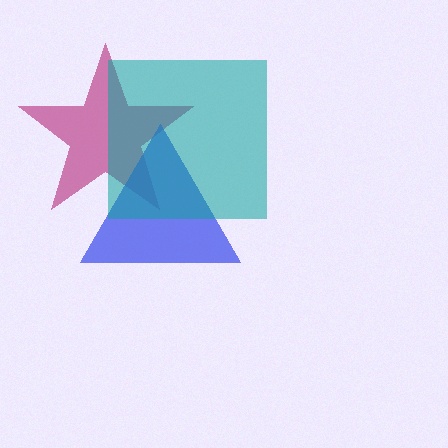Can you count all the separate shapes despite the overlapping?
Yes, there are 3 separate shapes.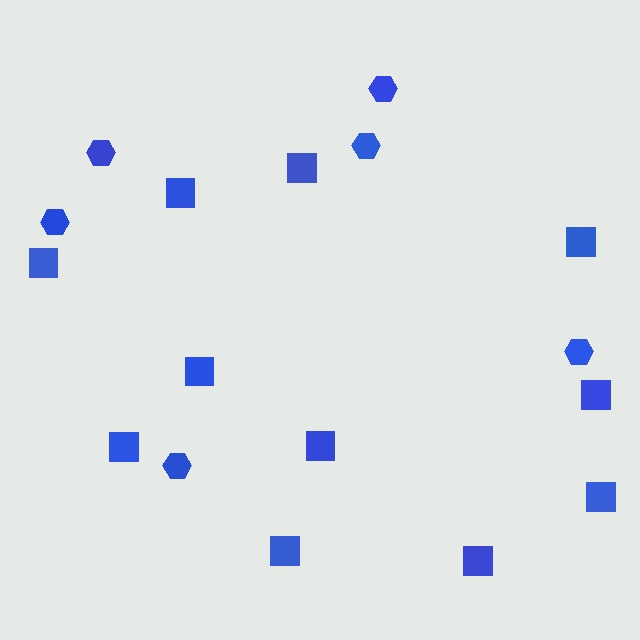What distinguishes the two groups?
There are 2 groups: one group of squares (11) and one group of hexagons (6).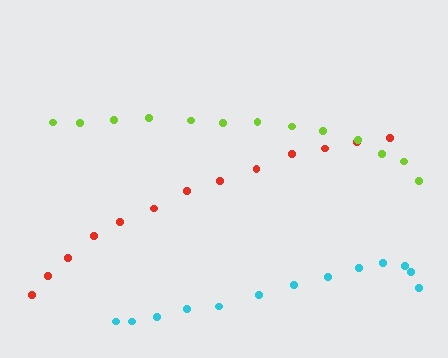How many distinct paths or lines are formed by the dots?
There are 3 distinct paths.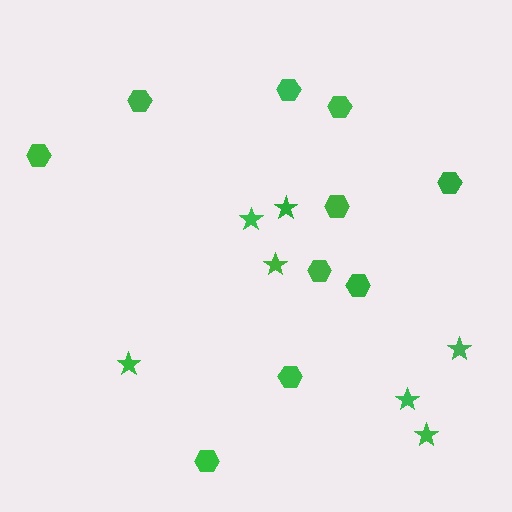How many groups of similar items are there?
There are 2 groups: one group of stars (7) and one group of hexagons (10).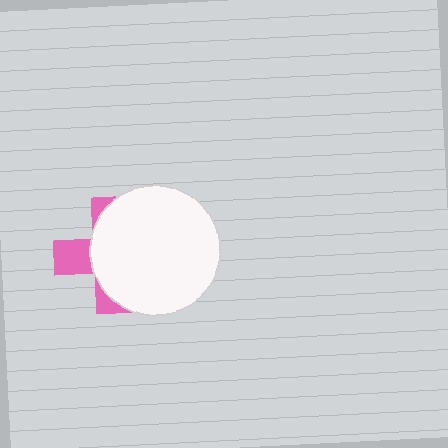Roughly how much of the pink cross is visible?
A small part of it is visible (roughly 31%).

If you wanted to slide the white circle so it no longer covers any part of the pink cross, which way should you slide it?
Slide it right — that is the most direct way to separate the two shapes.